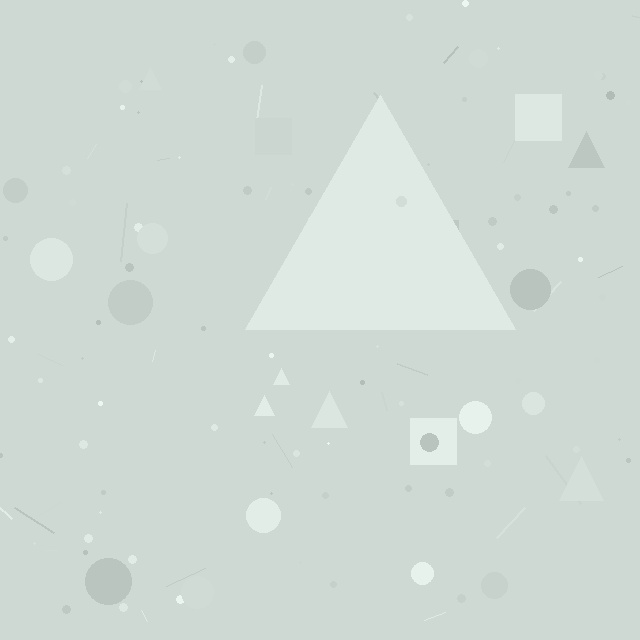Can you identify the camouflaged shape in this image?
The camouflaged shape is a triangle.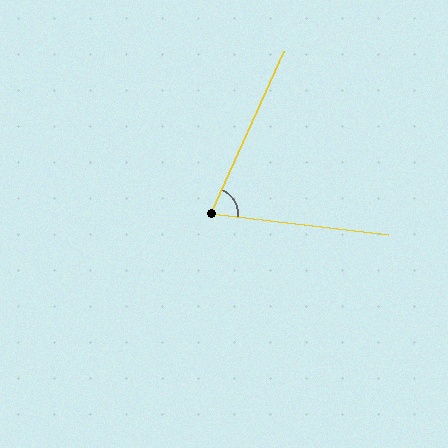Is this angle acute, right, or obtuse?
It is acute.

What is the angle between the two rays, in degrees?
Approximately 73 degrees.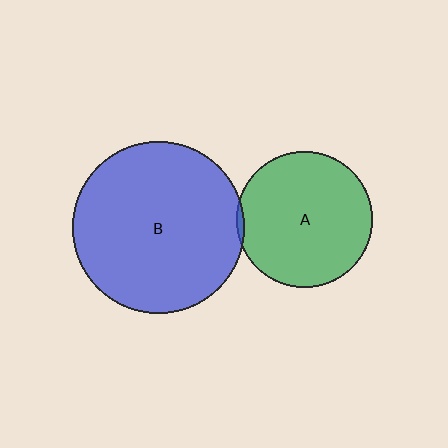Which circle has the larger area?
Circle B (blue).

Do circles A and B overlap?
Yes.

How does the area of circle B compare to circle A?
Approximately 1.6 times.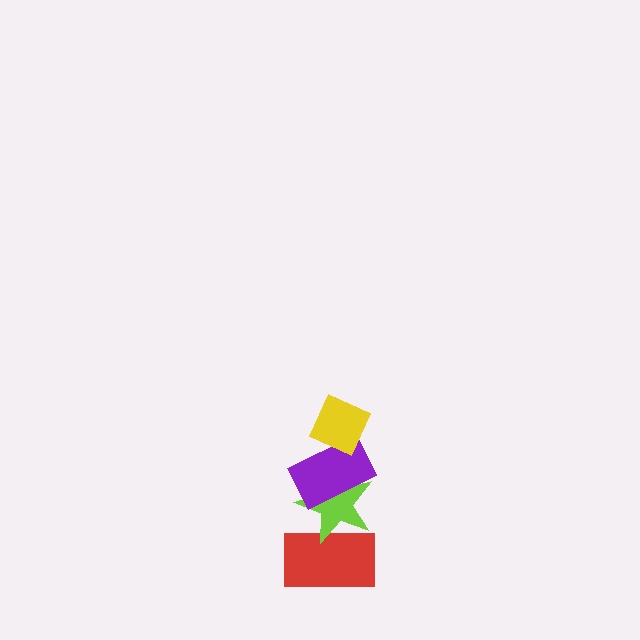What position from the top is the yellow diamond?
The yellow diamond is 1st from the top.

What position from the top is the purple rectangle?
The purple rectangle is 2nd from the top.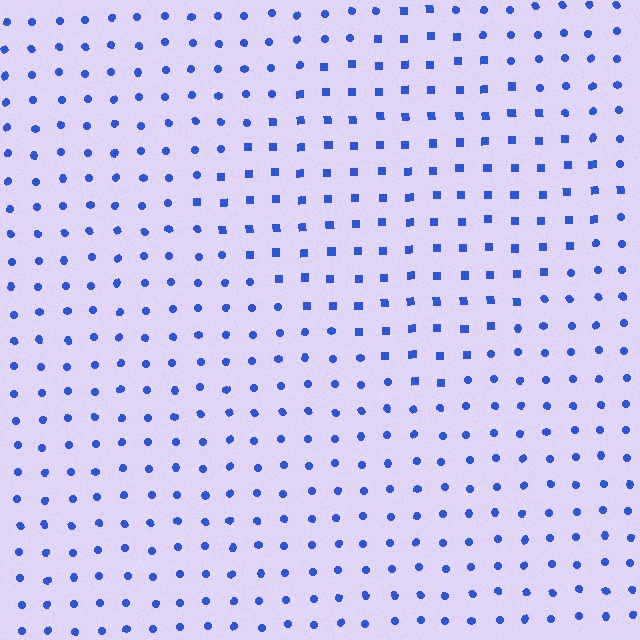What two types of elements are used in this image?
The image uses squares inside the diamond region and circles outside it.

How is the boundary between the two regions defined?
The boundary is defined by a change in element shape: squares inside vs. circles outside. All elements share the same color and spacing.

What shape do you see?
I see a diamond.